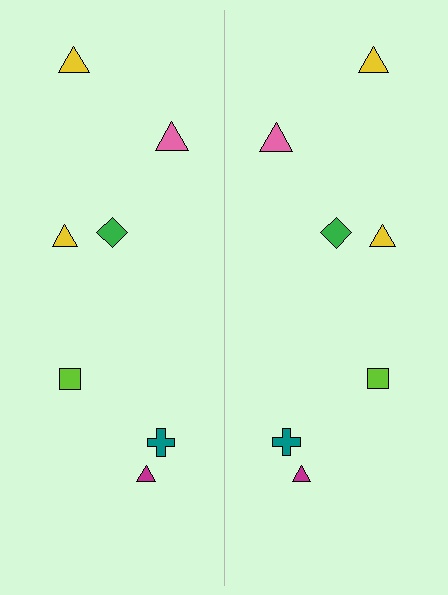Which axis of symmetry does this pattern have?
The pattern has a vertical axis of symmetry running through the center of the image.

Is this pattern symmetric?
Yes, this pattern has bilateral (reflection) symmetry.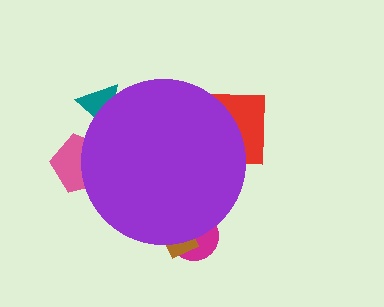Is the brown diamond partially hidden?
Yes, the brown diamond is partially hidden behind the purple circle.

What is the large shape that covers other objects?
A purple circle.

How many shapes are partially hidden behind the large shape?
5 shapes are partially hidden.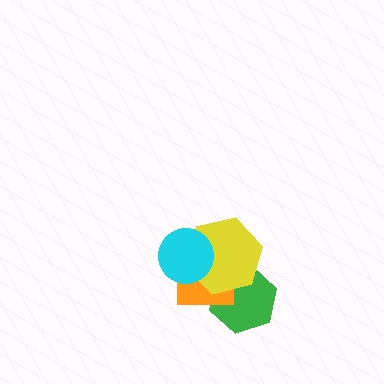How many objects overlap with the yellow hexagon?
3 objects overlap with the yellow hexagon.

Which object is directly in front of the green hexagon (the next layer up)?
The orange square is directly in front of the green hexagon.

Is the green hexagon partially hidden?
Yes, it is partially covered by another shape.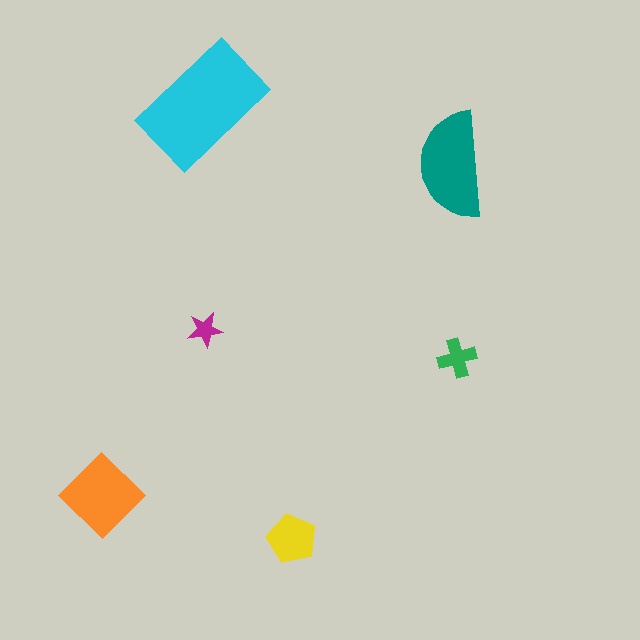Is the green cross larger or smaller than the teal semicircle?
Smaller.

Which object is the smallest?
The magenta star.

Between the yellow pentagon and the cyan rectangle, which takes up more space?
The cyan rectangle.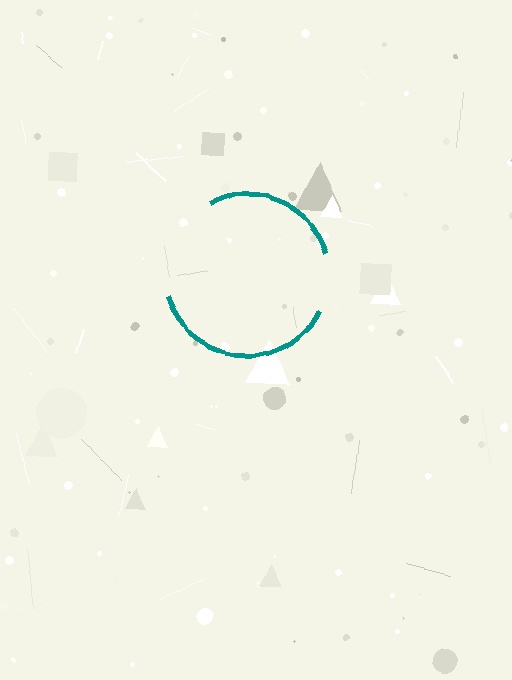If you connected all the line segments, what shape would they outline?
They would outline a circle.